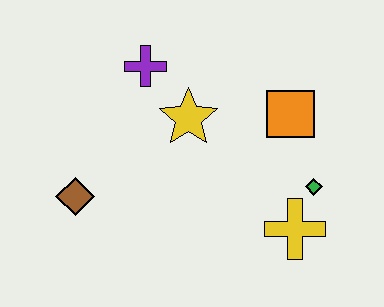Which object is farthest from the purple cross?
The yellow cross is farthest from the purple cross.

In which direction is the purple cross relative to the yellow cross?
The purple cross is above the yellow cross.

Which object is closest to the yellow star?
The purple cross is closest to the yellow star.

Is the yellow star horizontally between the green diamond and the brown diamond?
Yes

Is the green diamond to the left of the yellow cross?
No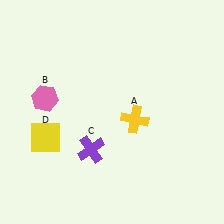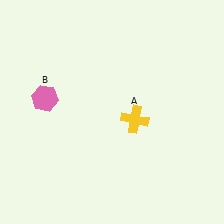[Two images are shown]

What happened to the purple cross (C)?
The purple cross (C) was removed in Image 2. It was in the bottom-left area of Image 1.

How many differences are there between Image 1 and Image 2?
There are 2 differences between the two images.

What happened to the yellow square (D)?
The yellow square (D) was removed in Image 2. It was in the bottom-left area of Image 1.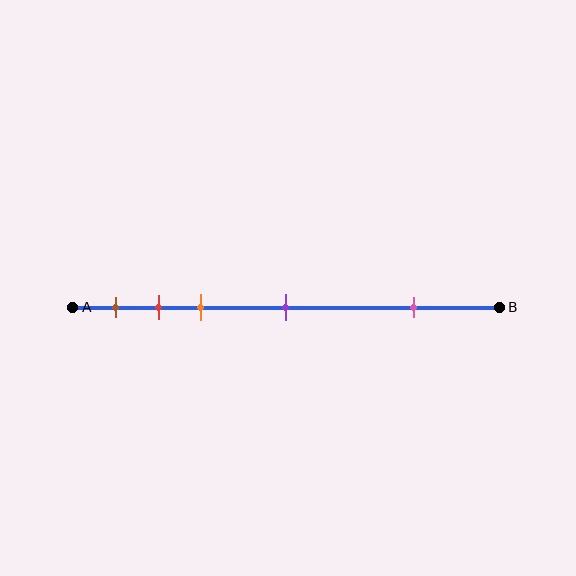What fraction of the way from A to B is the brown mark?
The brown mark is approximately 10% (0.1) of the way from A to B.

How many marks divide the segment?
There are 5 marks dividing the segment.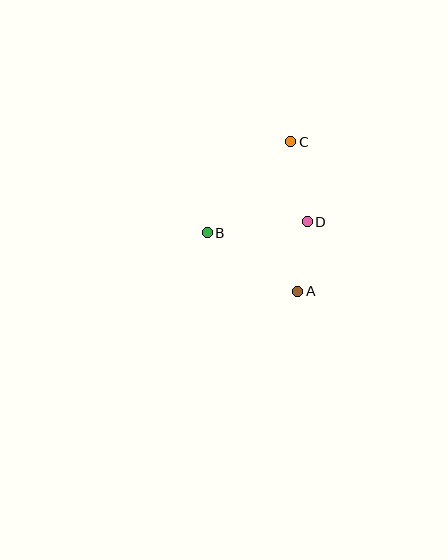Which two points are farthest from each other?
Points A and C are farthest from each other.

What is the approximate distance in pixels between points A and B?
The distance between A and B is approximately 108 pixels.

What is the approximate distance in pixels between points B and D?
The distance between B and D is approximately 101 pixels.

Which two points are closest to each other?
Points A and D are closest to each other.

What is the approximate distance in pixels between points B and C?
The distance between B and C is approximately 124 pixels.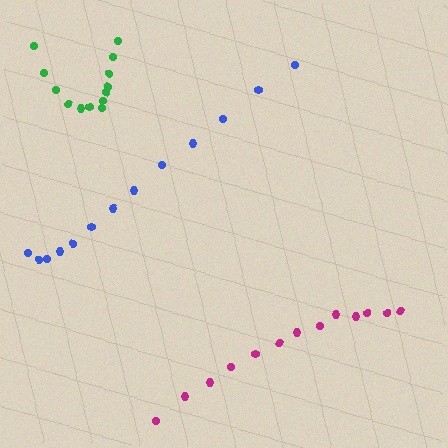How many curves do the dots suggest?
There are 3 distinct paths.